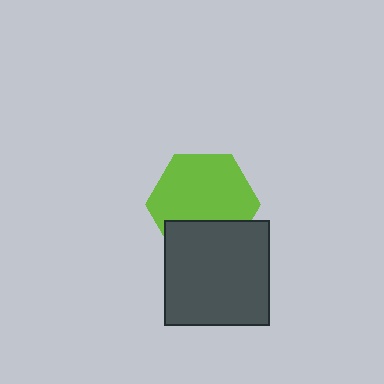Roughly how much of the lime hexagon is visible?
Most of it is visible (roughly 69%).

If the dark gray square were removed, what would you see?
You would see the complete lime hexagon.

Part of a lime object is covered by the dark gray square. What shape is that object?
It is a hexagon.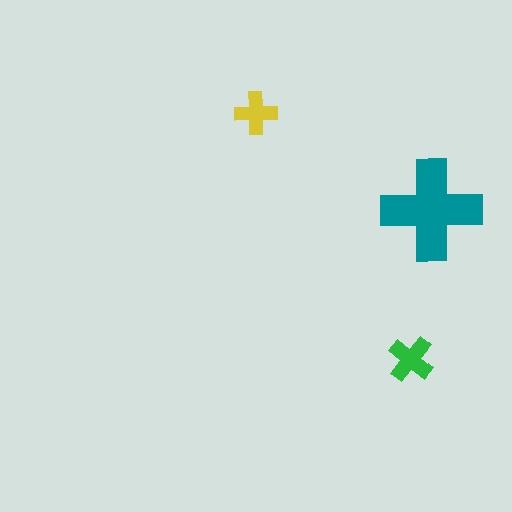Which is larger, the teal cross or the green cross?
The teal one.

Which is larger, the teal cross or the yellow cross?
The teal one.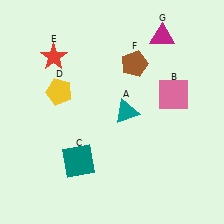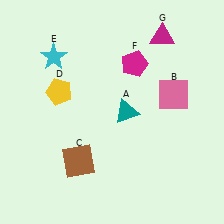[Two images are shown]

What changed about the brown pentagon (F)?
In Image 1, F is brown. In Image 2, it changed to magenta.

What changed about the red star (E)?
In Image 1, E is red. In Image 2, it changed to cyan.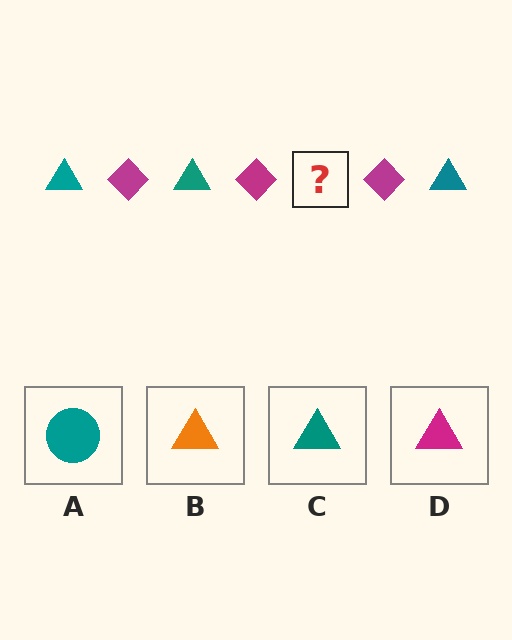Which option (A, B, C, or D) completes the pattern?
C.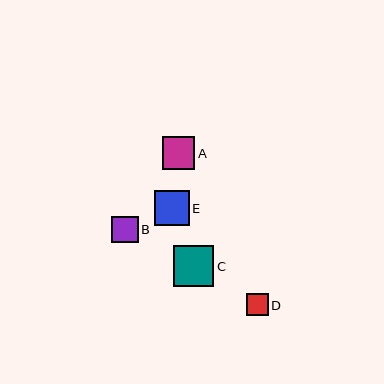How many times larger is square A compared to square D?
Square A is approximately 1.5 times the size of square D.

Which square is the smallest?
Square D is the smallest with a size of approximately 22 pixels.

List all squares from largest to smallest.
From largest to smallest: C, E, A, B, D.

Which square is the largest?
Square C is the largest with a size of approximately 41 pixels.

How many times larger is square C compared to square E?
Square C is approximately 1.2 times the size of square E.